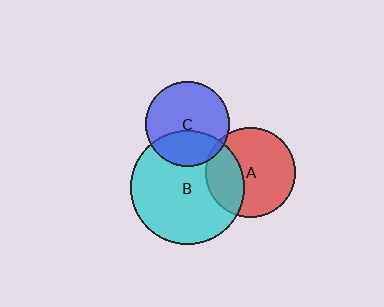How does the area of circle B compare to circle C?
Approximately 1.8 times.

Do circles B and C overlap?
Yes.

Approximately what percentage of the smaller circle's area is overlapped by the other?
Approximately 35%.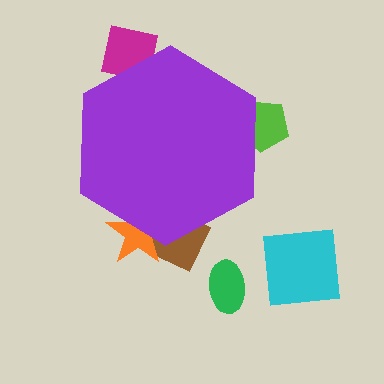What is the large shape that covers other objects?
A purple hexagon.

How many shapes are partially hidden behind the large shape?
4 shapes are partially hidden.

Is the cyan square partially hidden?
No, the cyan square is fully visible.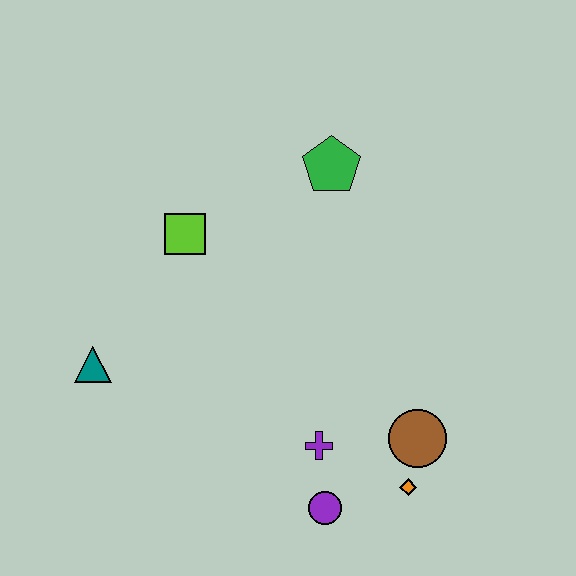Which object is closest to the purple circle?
The purple cross is closest to the purple circle.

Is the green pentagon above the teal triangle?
Yes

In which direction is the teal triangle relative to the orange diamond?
The teal triangle is to the left of the orange diamond.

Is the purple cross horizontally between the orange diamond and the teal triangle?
Yes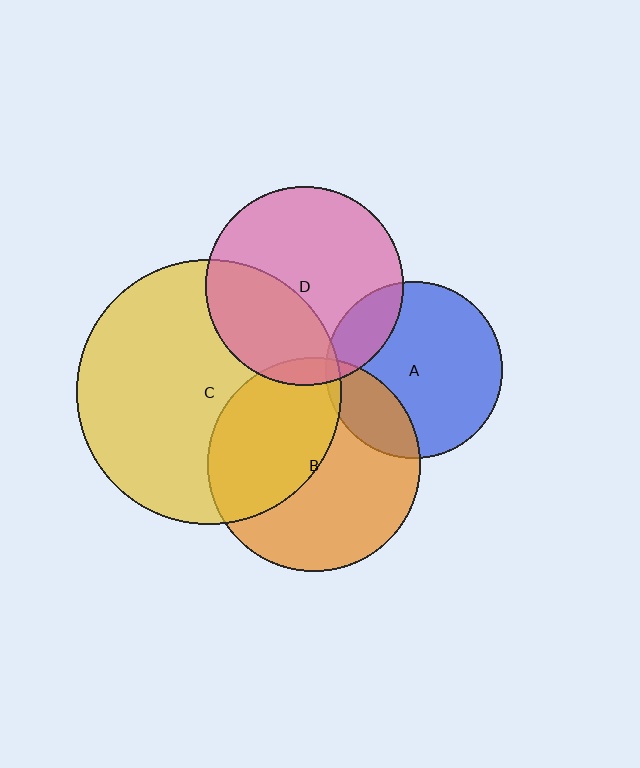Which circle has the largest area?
Circle C (yellow).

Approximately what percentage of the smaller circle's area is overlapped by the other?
Approximately 20%.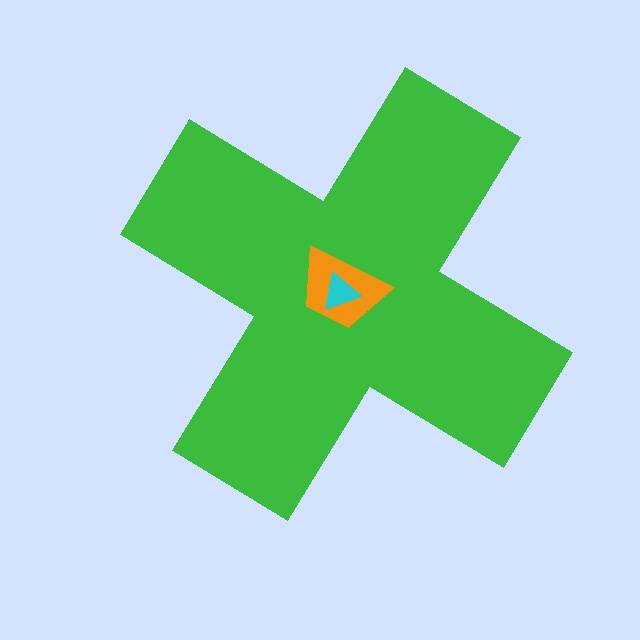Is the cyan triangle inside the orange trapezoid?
Yes.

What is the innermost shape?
The cyan triangle.